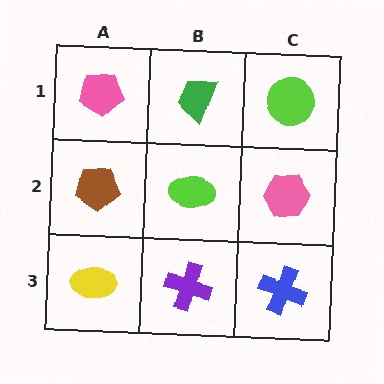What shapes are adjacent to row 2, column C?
A lime circle (row 1, column C), a blue cross (row 3, column C), a lime ellipse (row 2, column B).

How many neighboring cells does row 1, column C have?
2.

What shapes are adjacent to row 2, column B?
A green trapezoid (row 1, column B), a purple cross (row 3, column B), a brown pentagon (row 2, column A), a pink hexagon (row 2, column C).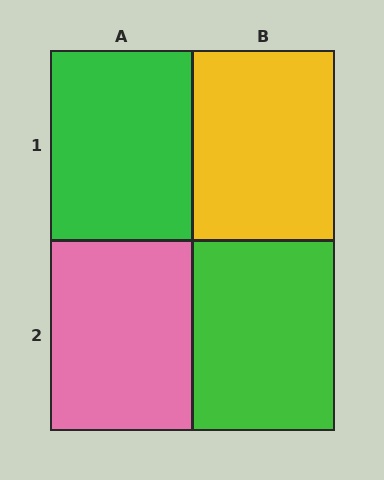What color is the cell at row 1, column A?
Green.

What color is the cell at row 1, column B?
Yellow.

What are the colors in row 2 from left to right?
Pink, green.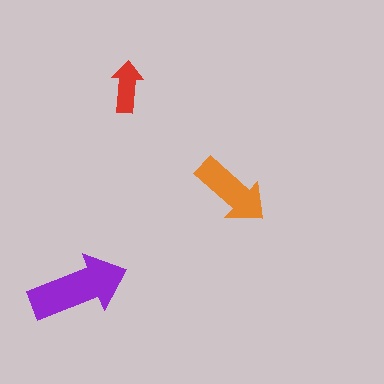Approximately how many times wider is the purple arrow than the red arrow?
About 2 times wider.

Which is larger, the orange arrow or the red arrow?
The orange one.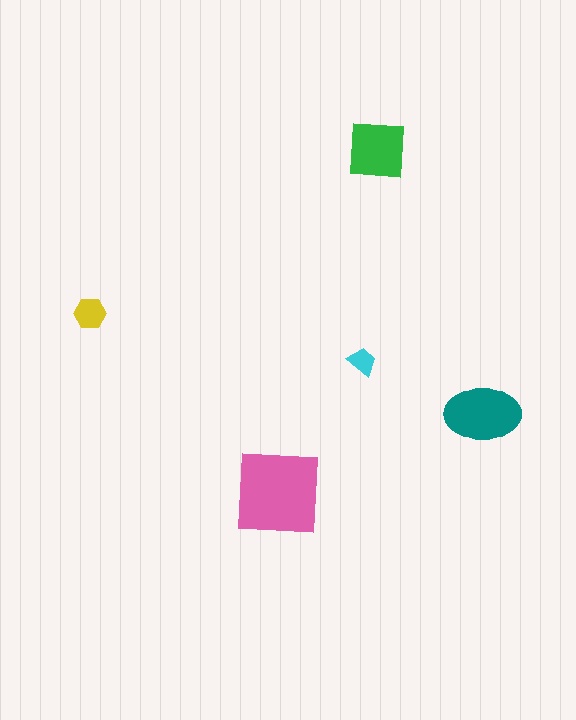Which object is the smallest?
The cyan trapezoid.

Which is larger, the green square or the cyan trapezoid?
The green square.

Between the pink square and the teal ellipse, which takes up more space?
The pink square.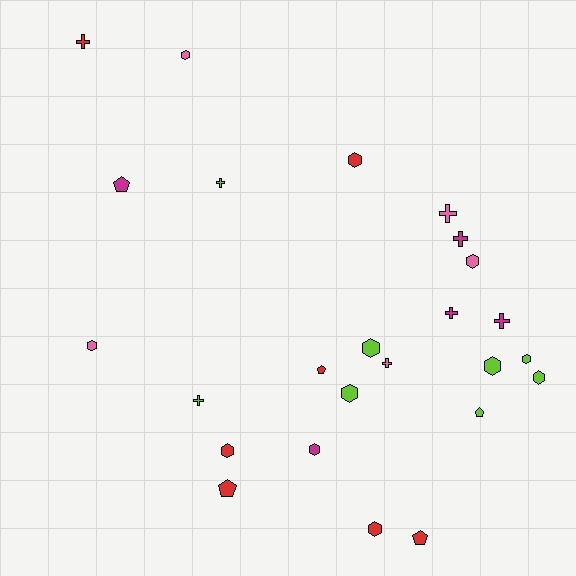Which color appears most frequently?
Lime, with 8 objects.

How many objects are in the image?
There are 25 objects.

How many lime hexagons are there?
There are 5 lime hexagons.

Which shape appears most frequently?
Hexagon, with 12 objects.